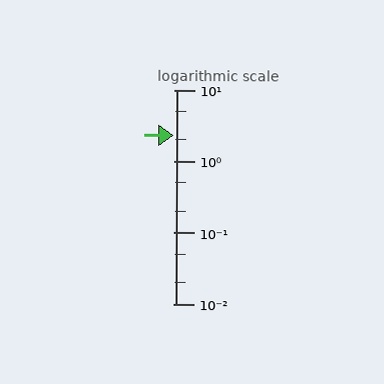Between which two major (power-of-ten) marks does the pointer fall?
The pointer is between 1 and 10.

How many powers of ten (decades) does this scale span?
The scale spans 3 decades, from 0.01 to 10.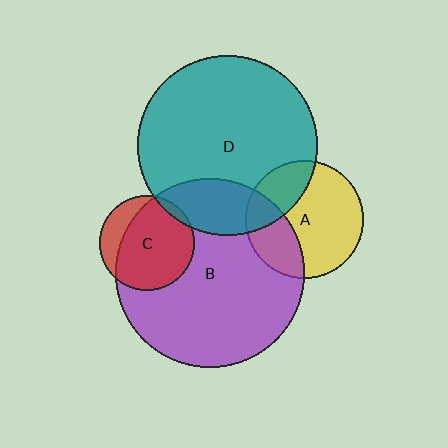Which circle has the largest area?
Circle B (purple).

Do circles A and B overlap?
Yes.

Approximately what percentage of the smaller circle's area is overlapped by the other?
Approximately 30%.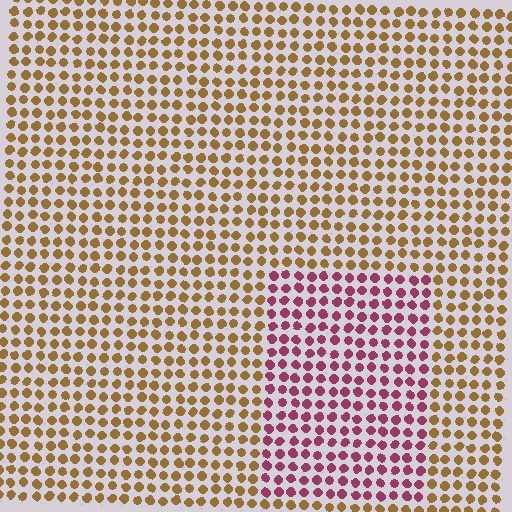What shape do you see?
I see a rectangle.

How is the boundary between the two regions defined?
The boundary is defined purely by a slight shift in hue (about 65 degrees). Spacing, size, and orientation are identical on both sides.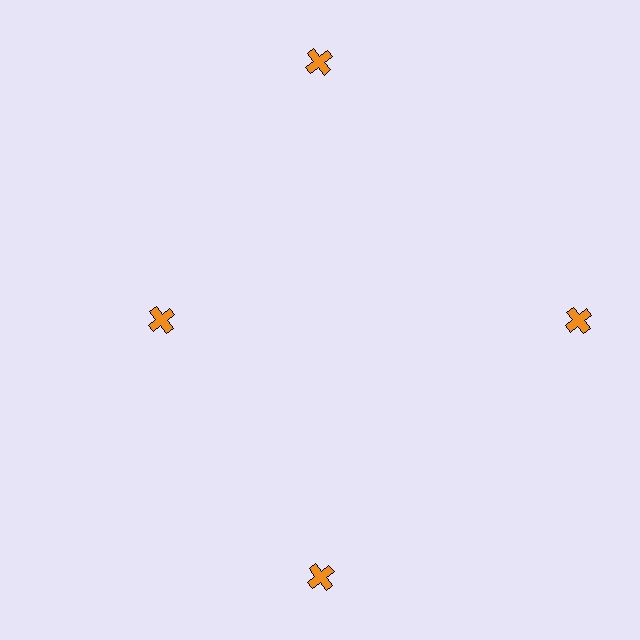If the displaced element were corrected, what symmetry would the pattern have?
It would have 4-fold rotational symmetry — the pattern would map onto itself every 90 degrees.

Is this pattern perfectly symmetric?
No. The 4 orange crosses are arranged in a ring, but one element near the 9 o'clock position is pulled inward toward the center, breaking the 4-fold rotational symmetry.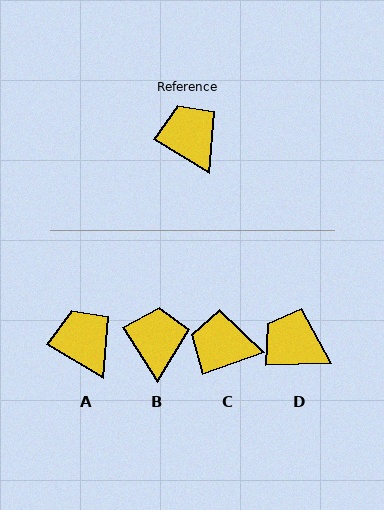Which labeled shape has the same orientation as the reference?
A.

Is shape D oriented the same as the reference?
No, it is off by about 33 degrees.